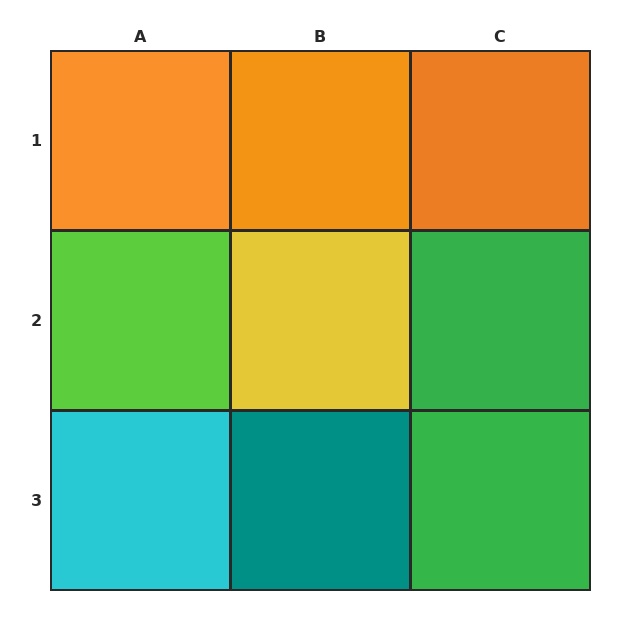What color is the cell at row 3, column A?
Cyan.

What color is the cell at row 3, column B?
Teal.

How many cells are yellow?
1 cell is yellow.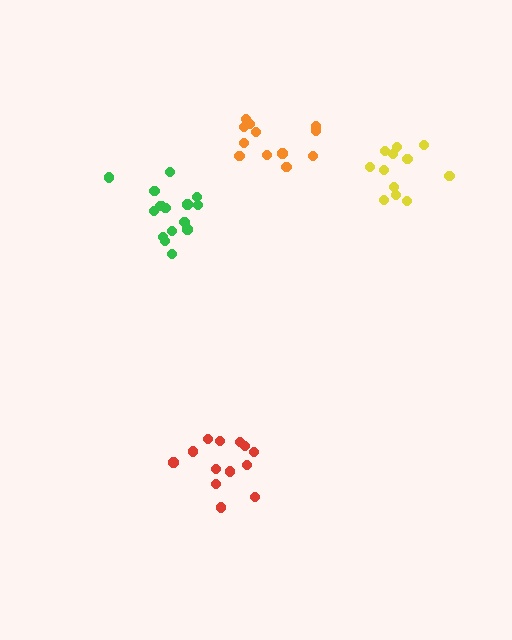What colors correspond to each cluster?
The clusters are colored: green, orange, red, yellow.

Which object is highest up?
The orange cluster is topmost.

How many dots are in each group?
Group 1: 16 dots, Group 2: 12 dots, Group 3: 13 dots, Group 4: 12 dots (53 total).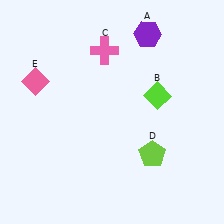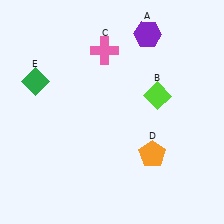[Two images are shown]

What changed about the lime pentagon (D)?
In Image 1, D is lime. In Image 2, it changed to orange.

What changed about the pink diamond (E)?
In Image 1, E is pink. In Image 2, it changed to green.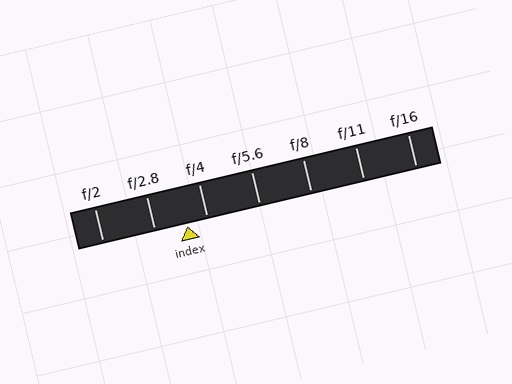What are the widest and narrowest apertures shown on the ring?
The widest aperture shown is f/2 and the narrowest is f/16.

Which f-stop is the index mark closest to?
The index mark is closest to f/4.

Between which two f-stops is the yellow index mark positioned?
The index mark is between f/2.8 and f/4.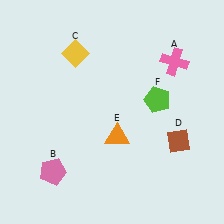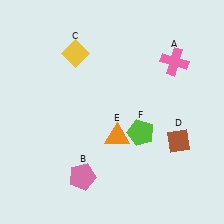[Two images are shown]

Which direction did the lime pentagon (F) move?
The lime pentagon (F) moved down.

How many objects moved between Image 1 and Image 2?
2 objects moved between the two images.